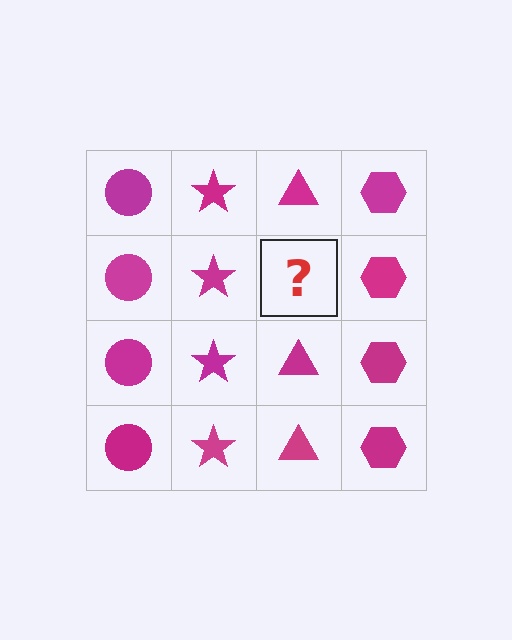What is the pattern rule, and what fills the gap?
The rule is that each column has a consistent shape. The gap should be filled with a magenta triangle.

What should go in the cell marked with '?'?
The missing cell should contain a magenta triangle.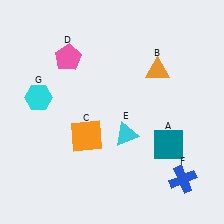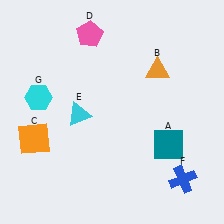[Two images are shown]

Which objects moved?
The objects that moved are: the orange square (C), the pink pentagon (D), the cyan triangle (E).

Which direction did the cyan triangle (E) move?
The cyan triangle (E) moved left.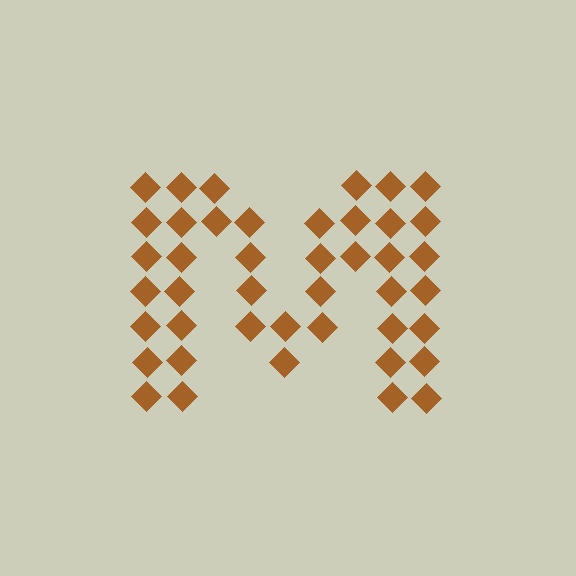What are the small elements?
The small elements are diamonds.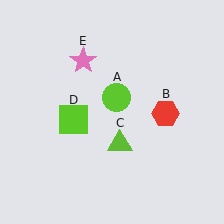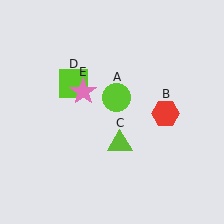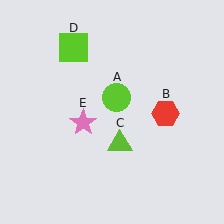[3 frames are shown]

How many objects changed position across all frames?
2 objects changed position: lime square (object D), pink star (object E).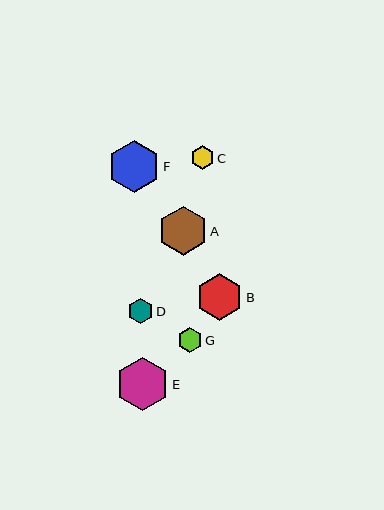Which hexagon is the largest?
Hexagon E is the largest with a size of approximately 53 pixels.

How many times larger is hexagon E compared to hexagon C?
Hexagon E is approximately 2.2 times the size of hexagon C.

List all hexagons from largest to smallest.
From largest to smallest: E, F, A, B, D, G, C.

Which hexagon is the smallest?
Hexagon C is the smallest with a size of approximately 24 pixels.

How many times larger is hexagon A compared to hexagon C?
Hexagon A is approximately 2.1 times the size of hexagon C.